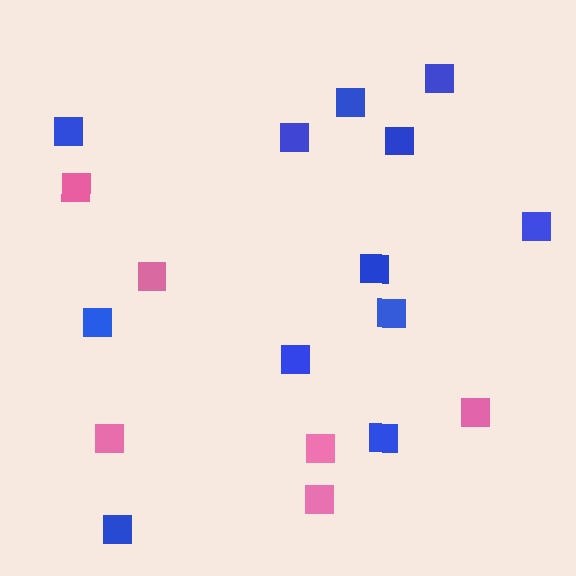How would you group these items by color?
There are 2 groups: one group of pink squares (6) and one group of blue squares (12).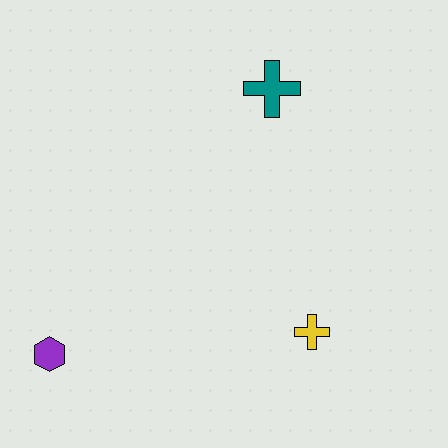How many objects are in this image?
There are 3 objects.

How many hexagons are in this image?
There is 1 hexagon.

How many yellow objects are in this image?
There is 1 yellow object.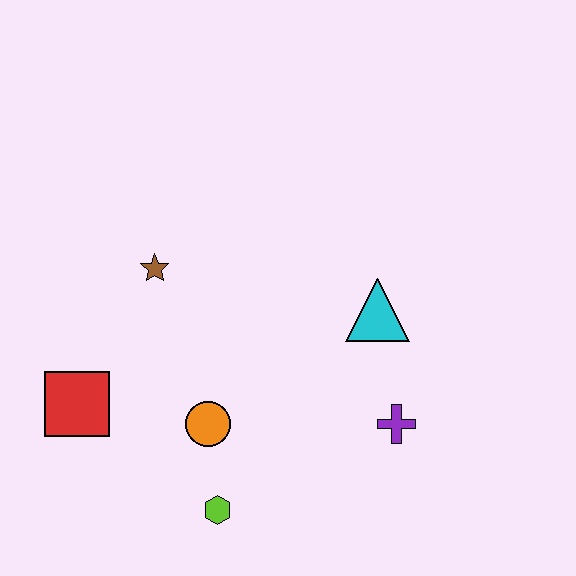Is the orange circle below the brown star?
Yes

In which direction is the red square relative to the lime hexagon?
The red square is to the left of the lime hexagon.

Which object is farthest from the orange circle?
The cyan triangle is farthest from the orange circle.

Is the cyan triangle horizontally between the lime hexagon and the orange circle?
No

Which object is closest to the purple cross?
The cyan triangle is closest to the purple cross.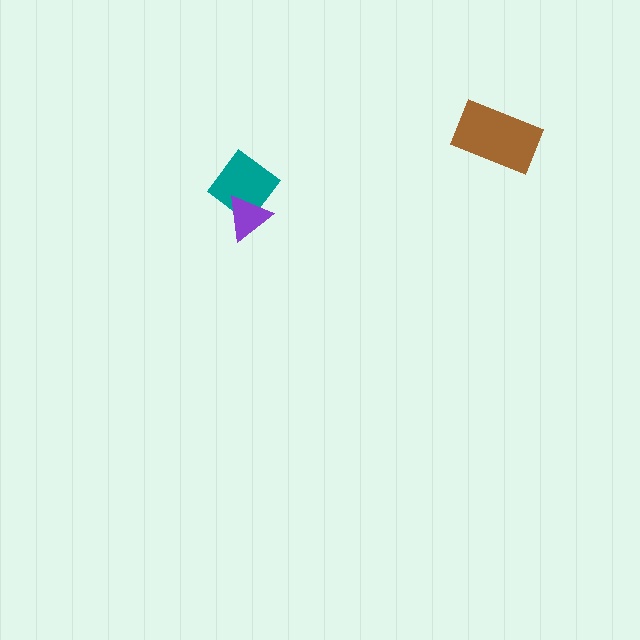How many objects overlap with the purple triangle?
1 object overlaps with the purple triangle.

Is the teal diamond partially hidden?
Yes, it is partially covered by another shape.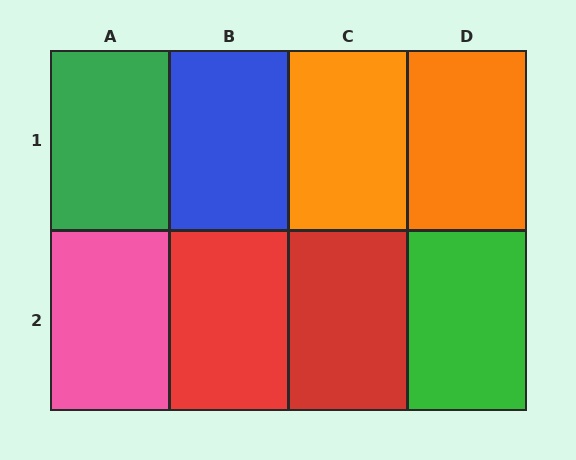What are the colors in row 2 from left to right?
Pink, red, red, green.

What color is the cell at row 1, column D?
Orange.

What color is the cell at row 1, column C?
Orange.